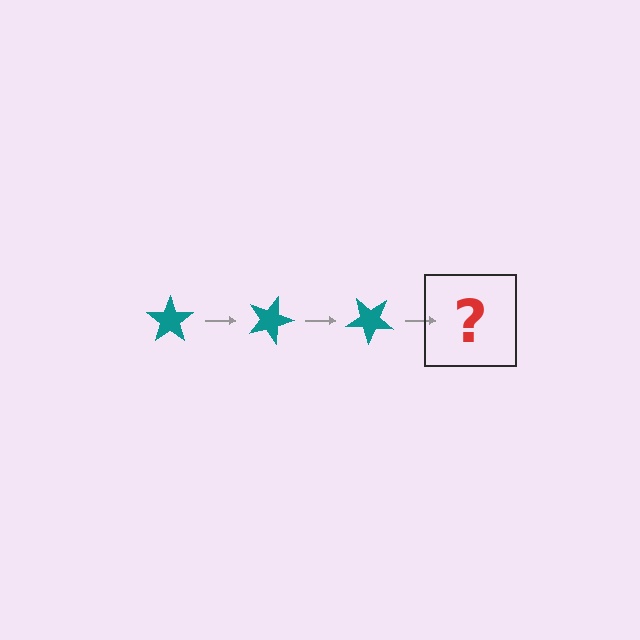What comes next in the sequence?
The next element should be a teal star rotated 60 degrees.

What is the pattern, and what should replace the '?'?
The pattern is that the star rotates 20 degrees each step. The '?' should be a teal star rotated 60 degrees.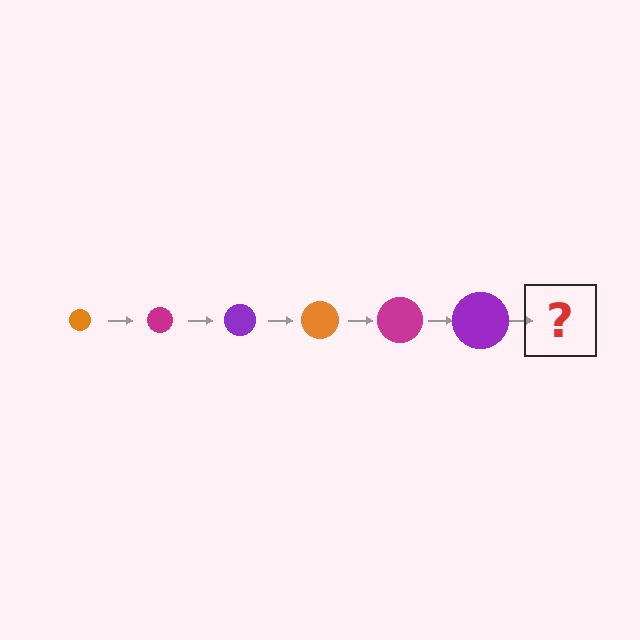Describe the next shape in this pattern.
It should be an orange circle, larger than the previous one.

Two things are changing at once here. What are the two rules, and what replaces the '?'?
The two rules are that the circle grows larger each step and the color cycles through orange, magenta, and purple. The '?' should be an orange circle, larger than the previous one.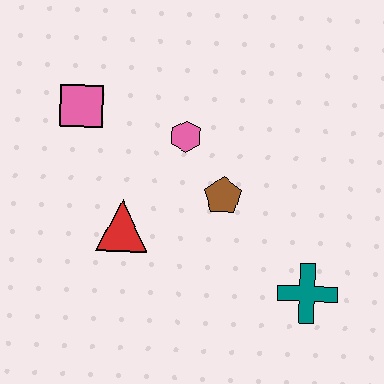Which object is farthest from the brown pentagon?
The pink square is farthest from the brown pentagon.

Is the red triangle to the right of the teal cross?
No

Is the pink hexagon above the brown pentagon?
Yes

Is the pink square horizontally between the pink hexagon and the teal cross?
No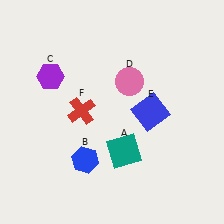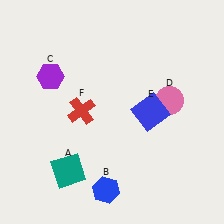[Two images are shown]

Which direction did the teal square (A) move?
The teal square (A) moved left.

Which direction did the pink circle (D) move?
The pink circle (D) moved right.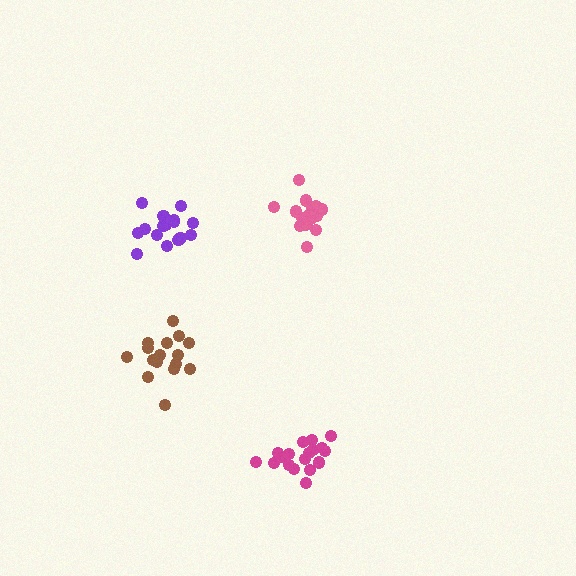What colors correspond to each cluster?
The clusters are colored: pink, purple, magenta, brown.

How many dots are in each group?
Group 1: 16 dots, Group 2: 21 dots, Group 3: 18 dots, Group 4: 16 dots (71 total).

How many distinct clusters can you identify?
There are 4 distinct clusters.